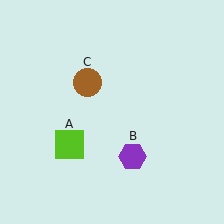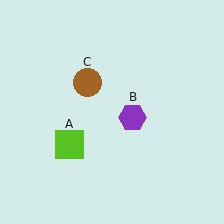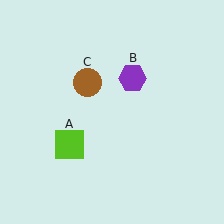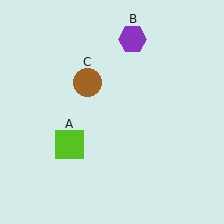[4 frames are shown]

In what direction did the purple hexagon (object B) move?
The purple hexagon (object B) moved up.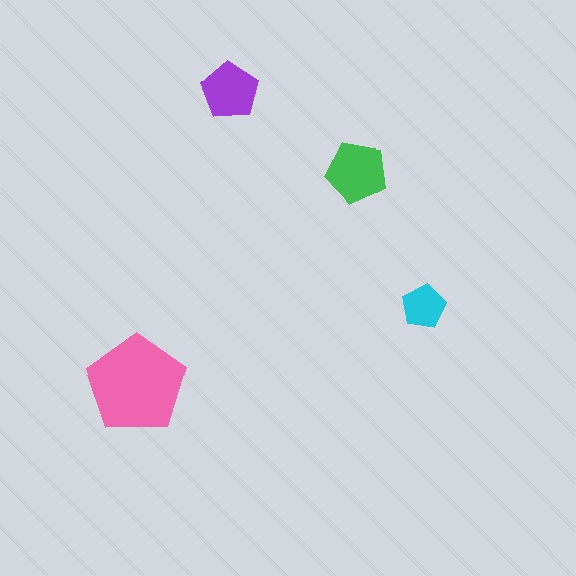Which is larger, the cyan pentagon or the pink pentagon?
The pink one.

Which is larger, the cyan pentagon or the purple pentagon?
The purple one.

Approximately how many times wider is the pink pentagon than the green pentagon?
About 1.5 times wider.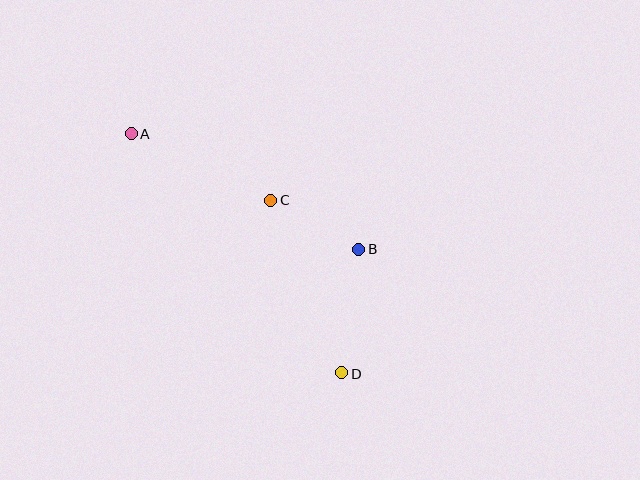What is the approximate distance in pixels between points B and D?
The distance between B and D is approximately 125 pixels.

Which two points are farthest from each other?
Points A and D are farthest from each other.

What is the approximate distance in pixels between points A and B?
The distance between A and B is approximately 255 pixels.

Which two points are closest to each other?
Points B and C are closest to each other.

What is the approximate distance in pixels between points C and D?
The distance between C and D is approximately 187 pixels.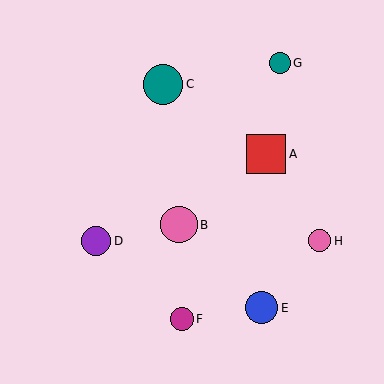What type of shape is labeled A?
Shape A is a red square.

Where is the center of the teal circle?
The center of the teal circle is at (280, 63).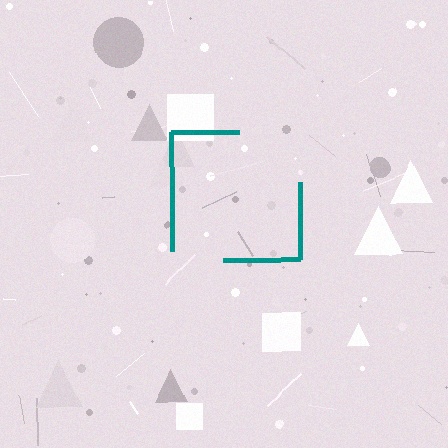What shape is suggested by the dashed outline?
The dashed outline suggests a square.